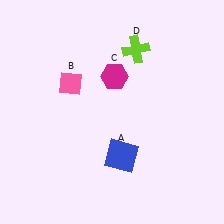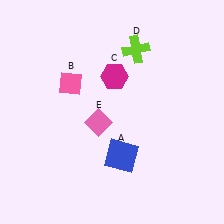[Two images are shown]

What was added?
A pink diamond (E) was added in Image 2.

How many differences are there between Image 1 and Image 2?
There is 1 difference between the two images.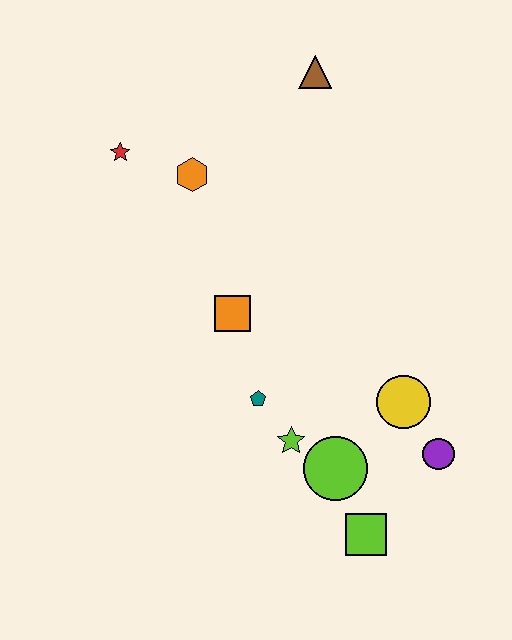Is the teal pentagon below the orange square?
Yes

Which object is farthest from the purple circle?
The red star is farthest from the purple circle.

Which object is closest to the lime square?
The lime circle is closest to the lime square.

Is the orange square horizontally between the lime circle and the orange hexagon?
Yes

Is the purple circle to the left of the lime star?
No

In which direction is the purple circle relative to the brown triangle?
The purple circle is below the brown triangle.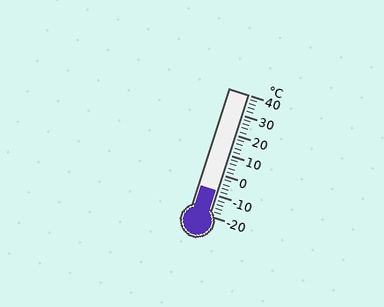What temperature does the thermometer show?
The thermometer shows approximately -8°C.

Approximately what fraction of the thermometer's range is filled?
The thermometer is filled to approximately 20% of its range.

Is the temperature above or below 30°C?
The temperature is below 30°C.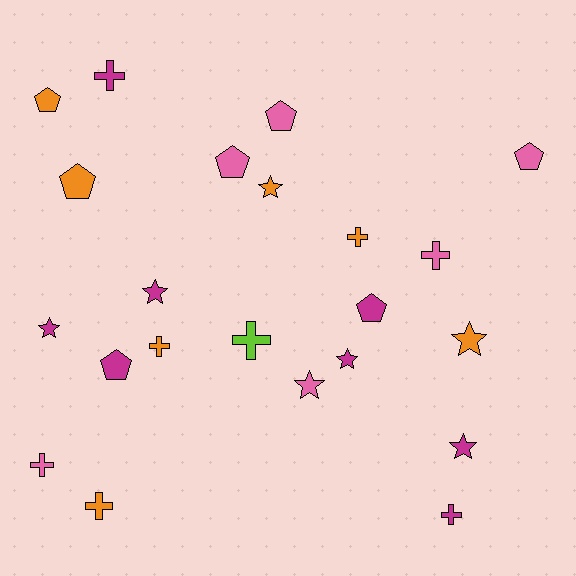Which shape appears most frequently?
Cross, with 8 objects.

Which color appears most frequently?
Magenta, with 8 objects.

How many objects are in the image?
There are 22 objects.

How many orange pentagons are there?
There are 2 orange pentagons.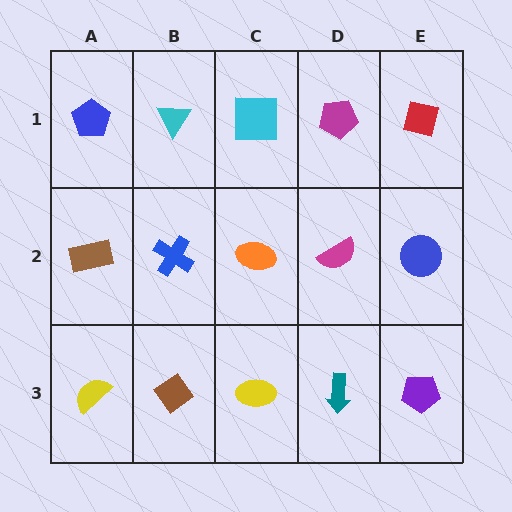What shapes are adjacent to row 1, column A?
A brown rectangle (row 2, column A), a cyan triangle (row 1, column B).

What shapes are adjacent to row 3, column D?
A magenta semicircle (row 2, column D), a yellow ellipse (row 3, column C), a purple pentagon (row 3, column E).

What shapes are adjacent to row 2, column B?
A cyan triangle (row 1, column B), a brown diamond (row 3, column B), a brown rectangle (row 2, column A), an orange ellipse (row 2, column C).